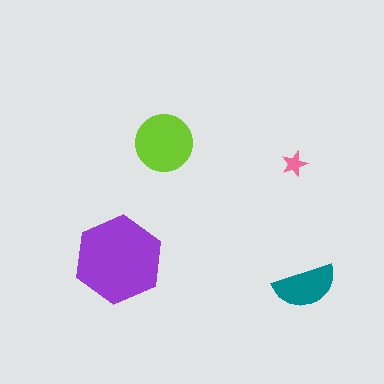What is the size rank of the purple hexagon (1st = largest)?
1st.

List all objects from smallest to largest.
The pink star, the teal semicircle, the lime circle, the purple hexagon.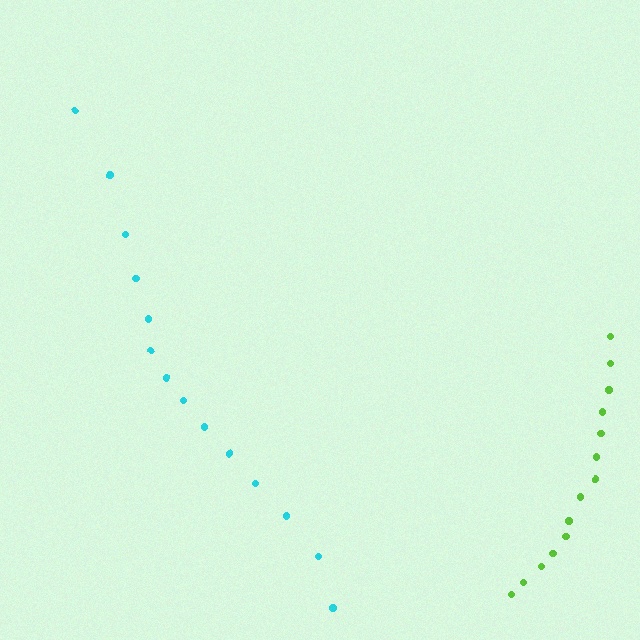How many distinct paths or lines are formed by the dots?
There are 2 distinct paths.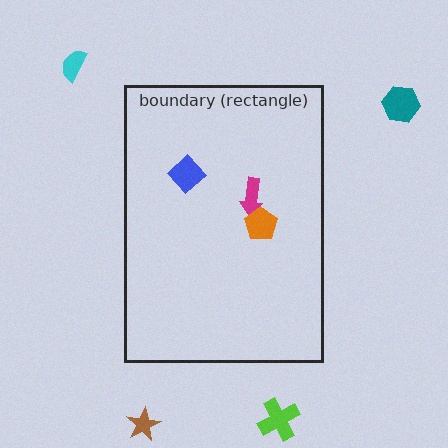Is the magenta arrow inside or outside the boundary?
Inside.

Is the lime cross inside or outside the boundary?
Outside.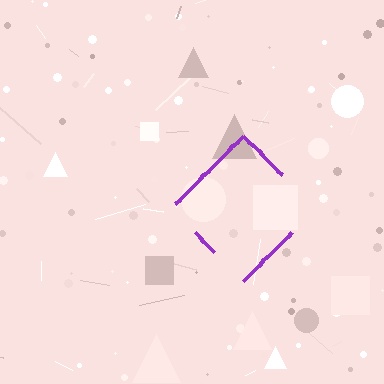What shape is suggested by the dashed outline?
The dashed outline suggests a diamond.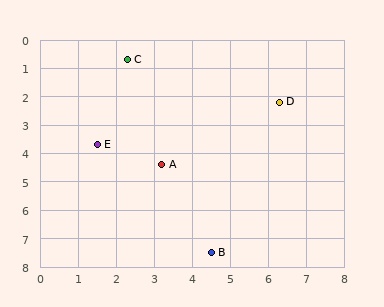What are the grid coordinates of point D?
Point D is at approximately (6.3, 2.2).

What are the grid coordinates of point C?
Point C is at approximately (2.3, 0.7).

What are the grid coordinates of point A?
Point A is at approximately (3.2, 4.4).